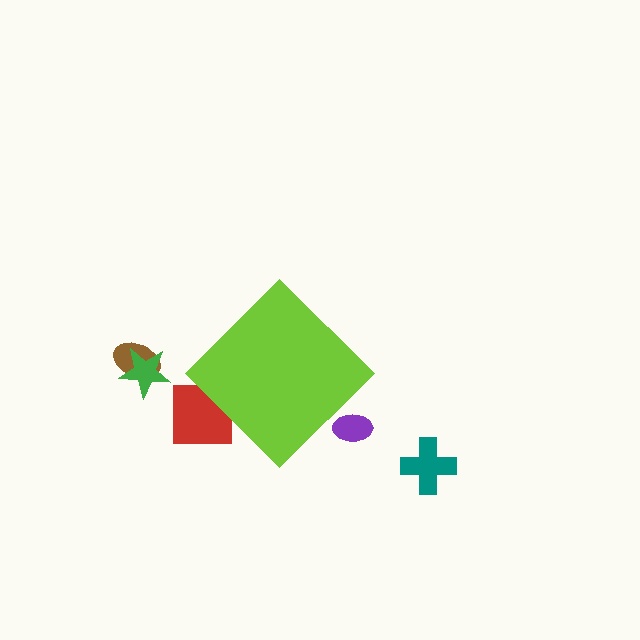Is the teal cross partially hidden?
No, the teal cross is fully visible.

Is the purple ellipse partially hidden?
Yes, the purple ellipse is partially hidden behind the lime diamond.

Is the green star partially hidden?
No, the green star is fully visible.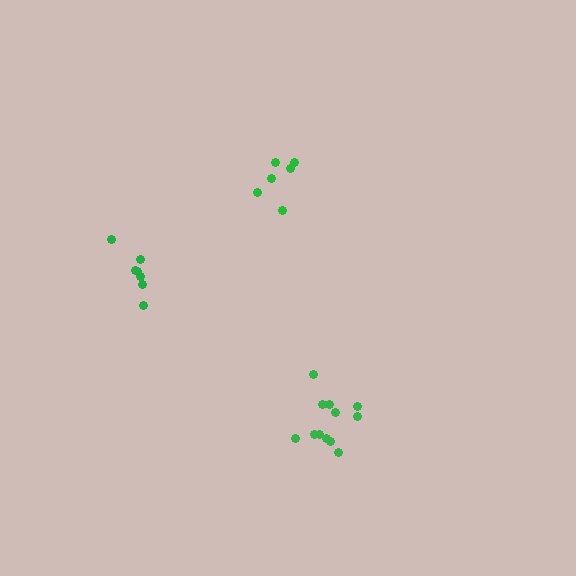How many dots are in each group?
Group 1: 12 dots, Group 2: 6 dots, Group 3: 7 dots (25 total).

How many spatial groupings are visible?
There are 3 spatial groupings.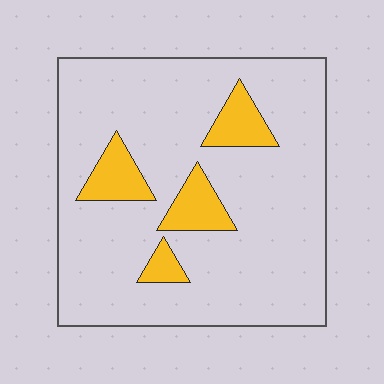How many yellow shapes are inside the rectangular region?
4.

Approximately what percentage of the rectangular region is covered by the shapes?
Approximately 15%.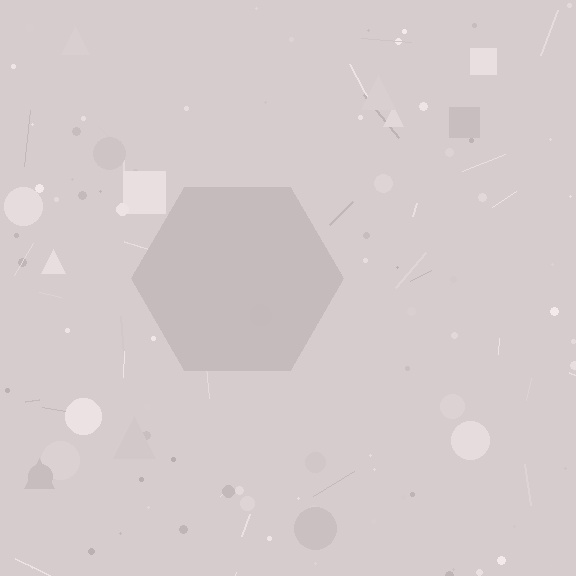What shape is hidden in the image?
A hexagon is hidden in the image.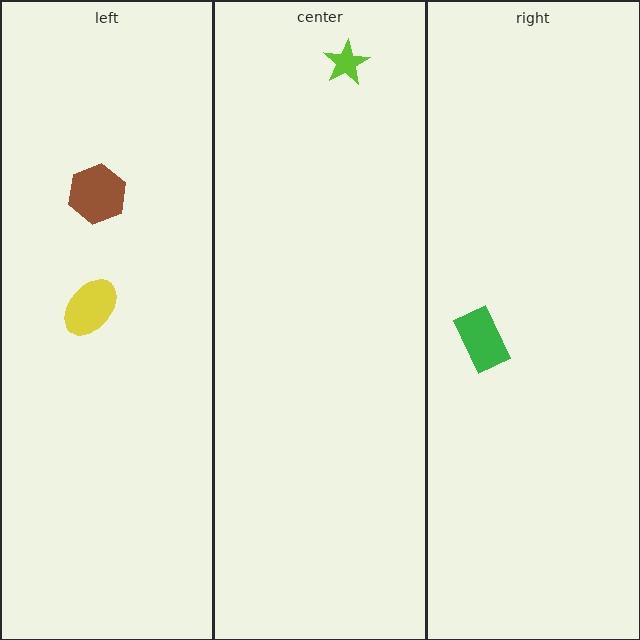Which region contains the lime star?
The center region.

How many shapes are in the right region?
1.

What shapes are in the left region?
The brown hexagon, the yellow ellipse.